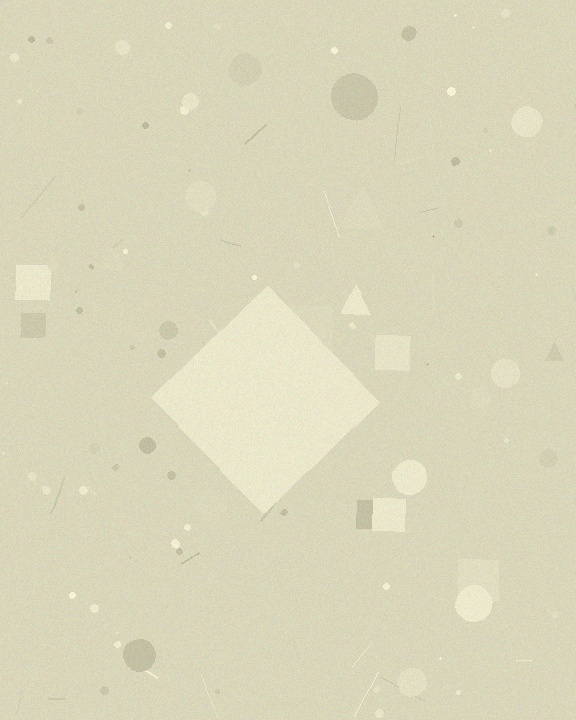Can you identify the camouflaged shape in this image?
The camouflaged shape is a diamond.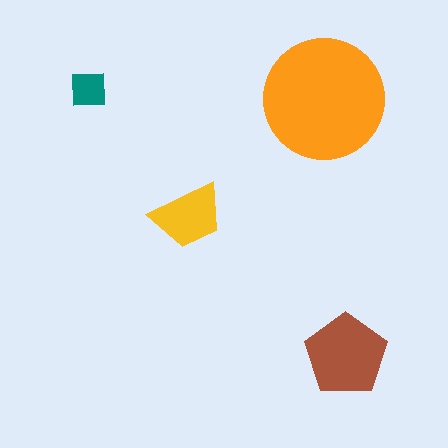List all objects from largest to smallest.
The orange circle, the brown pentagon, the yellow trapezoid, the teal square.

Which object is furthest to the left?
The teal square is leftmost.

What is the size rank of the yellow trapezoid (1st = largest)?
3rd.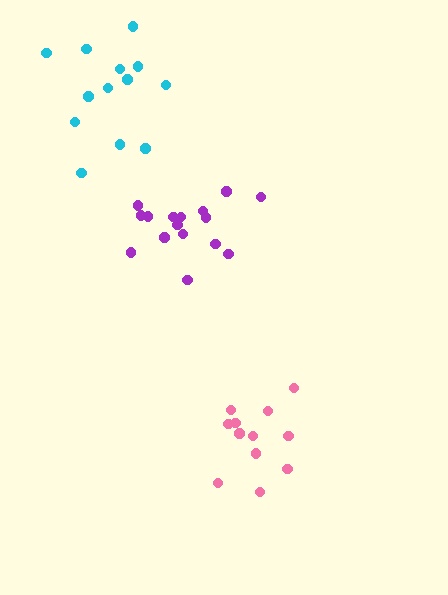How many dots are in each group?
Group 1: 16 dots, Group 2: 13 dots, Group 3: 12 dots (41 total).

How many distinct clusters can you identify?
There are 3 distinct clusters.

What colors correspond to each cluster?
The clusters are colored: purple, cyan, pink.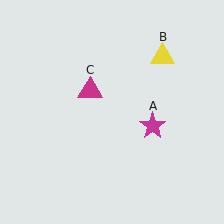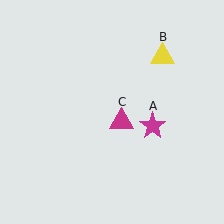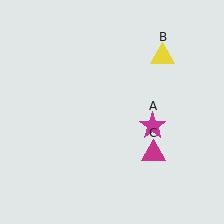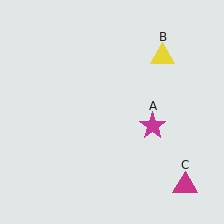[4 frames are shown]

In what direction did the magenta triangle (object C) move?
The magenta triangle (object C) moved down and to the right.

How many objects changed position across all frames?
1 object changed position: magenta triangle (object C).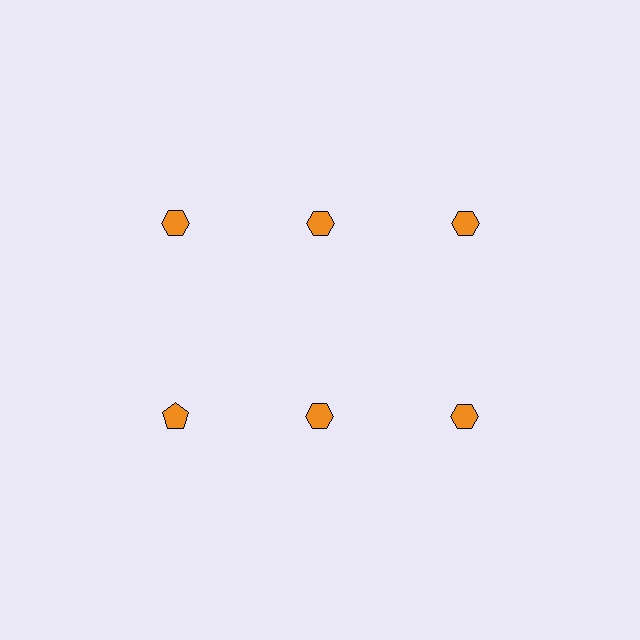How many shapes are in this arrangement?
There are 6 shapes arranged in a grid pattern.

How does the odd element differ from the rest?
It has a different shape: pentagon instead of hexagon.